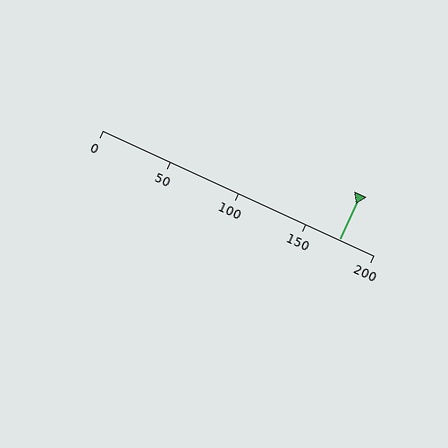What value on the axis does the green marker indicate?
The marker indicates approximately 175.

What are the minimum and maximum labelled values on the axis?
The axis runs from 0 to 200.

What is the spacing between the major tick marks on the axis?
The major ticks are spaced 50 apart.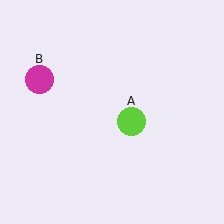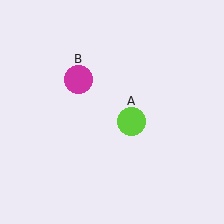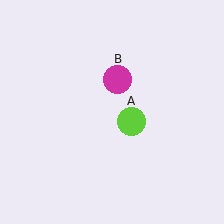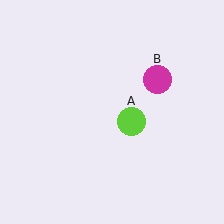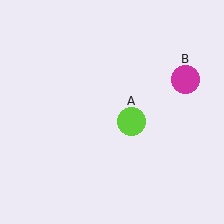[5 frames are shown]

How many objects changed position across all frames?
1 object changed position: magenta circle (object B).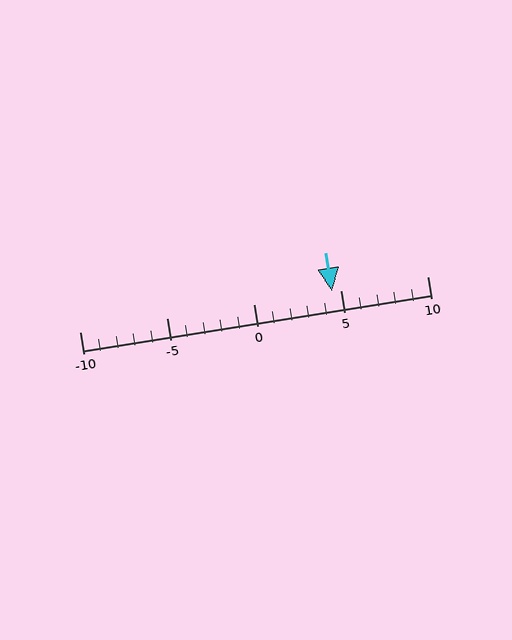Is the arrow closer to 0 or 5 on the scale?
The arrow is closer to 5.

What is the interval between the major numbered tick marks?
The major tick marks are spaced 5 units apart.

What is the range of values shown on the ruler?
The ruler shows values from -10 to 10.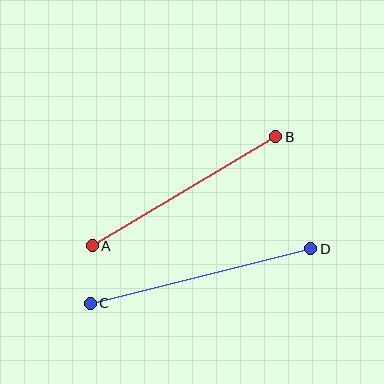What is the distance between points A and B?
The distance is approximately 214 pixels.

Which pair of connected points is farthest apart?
Points C and D are farthest apart.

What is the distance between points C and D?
The distance is approximately 227 pixels.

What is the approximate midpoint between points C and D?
The midpoint is at approximately (201, 276) pixels.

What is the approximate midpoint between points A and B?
The midpoint is at approximately (184, 191) pixels.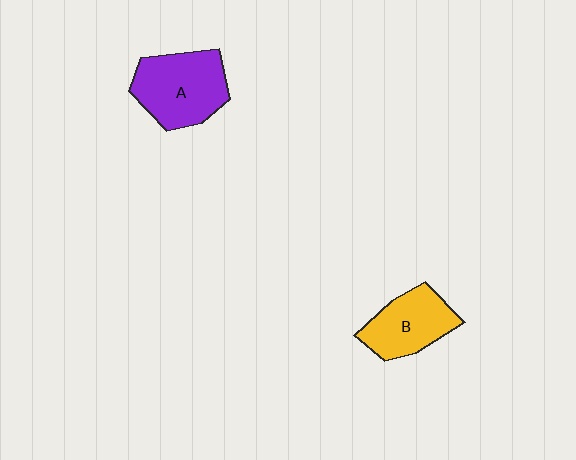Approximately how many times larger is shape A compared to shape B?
Approximately 1.3 times.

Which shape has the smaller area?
Shape B (yellow).